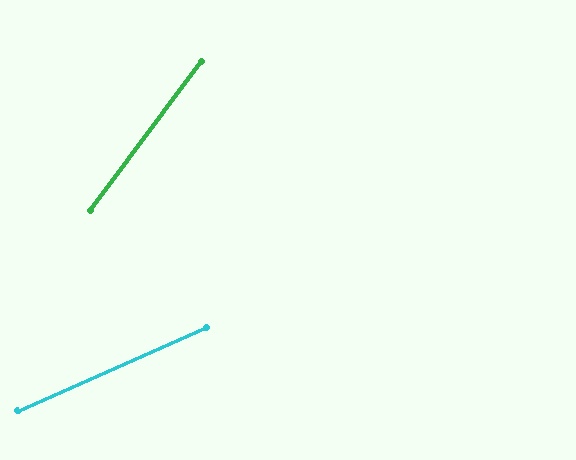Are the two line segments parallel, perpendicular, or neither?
Neither parallel nor perpendicular — they differ by about 29°.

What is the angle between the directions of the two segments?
Approximately 29 degrees.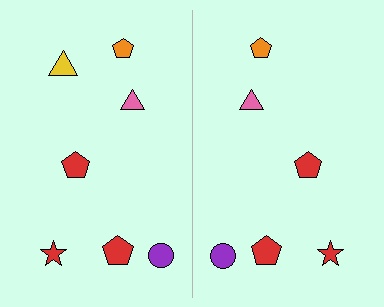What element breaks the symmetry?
A yellow triangle is missing from the right side.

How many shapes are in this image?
There are 13 shapes in this image.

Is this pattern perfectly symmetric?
No, the pattern is not perfectly symmetric. A yellow triangle is missing from the right side.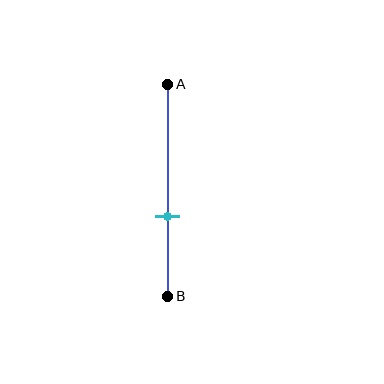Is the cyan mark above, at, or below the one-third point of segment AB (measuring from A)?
The cyan mark is below the one-third point of segment AB.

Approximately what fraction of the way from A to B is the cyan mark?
The cyan mark is approximately 60% of the way from A to B.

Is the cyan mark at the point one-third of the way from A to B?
No, the mark is at about 60% from A, not at the 33% one-third point.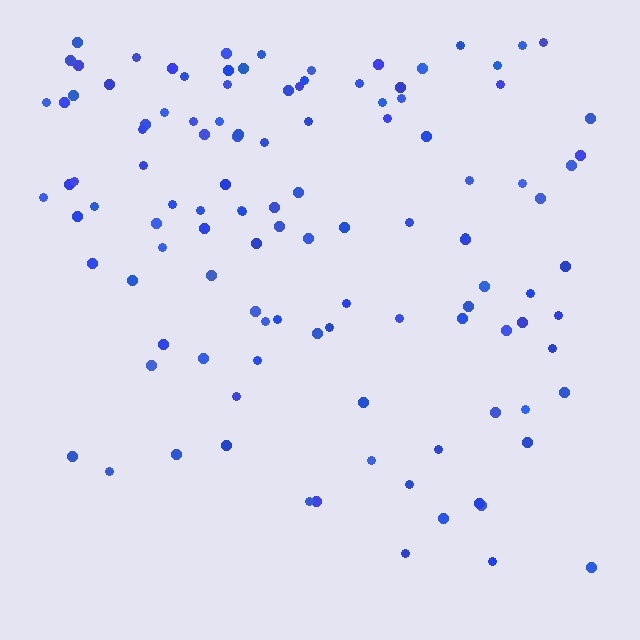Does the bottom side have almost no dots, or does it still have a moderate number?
Still a moderate number, just noticeably fewer than the top.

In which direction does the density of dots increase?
From bottom to top, with the top side densest.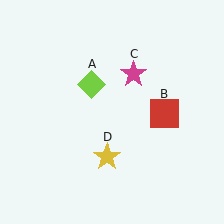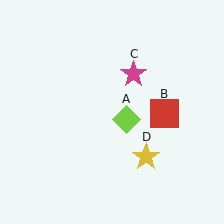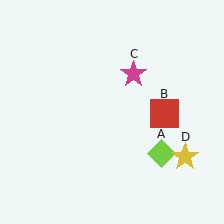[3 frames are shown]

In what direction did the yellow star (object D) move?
The yellow star (object D) moved right.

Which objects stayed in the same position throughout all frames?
Red square (object B) and magenta star (object C) remained stationary.